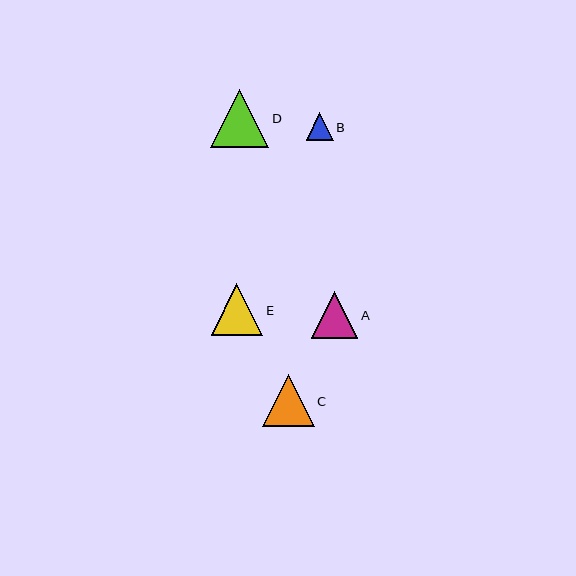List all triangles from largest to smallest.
From largest to smallest: D, C, E, A, B.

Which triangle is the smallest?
Triangle B is the smallest with a size of approximately 27 pixels.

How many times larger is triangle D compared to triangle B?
Triangle D is approximately 2.1 times the size of triangle B.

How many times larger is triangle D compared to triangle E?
Triangle D is approximately 1.1 times the size of triangle E.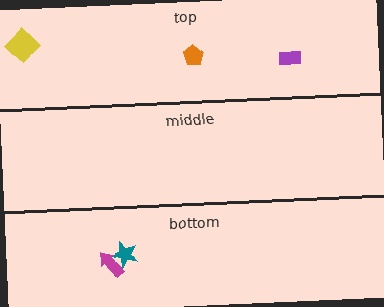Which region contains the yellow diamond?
The top region.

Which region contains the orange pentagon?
The top region.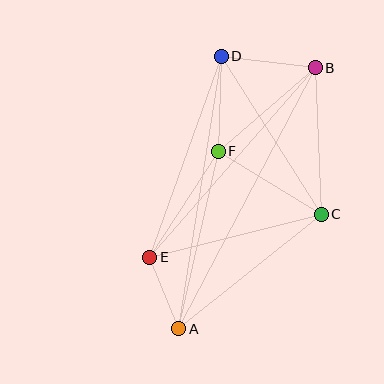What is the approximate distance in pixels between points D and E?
The distance between D and E is approximately 213 pixels.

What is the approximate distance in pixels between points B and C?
The distance between B and C is approximately 146 pixels.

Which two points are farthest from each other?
Points A and B are farthest from each other.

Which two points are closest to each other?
Points A and E are closest to each other.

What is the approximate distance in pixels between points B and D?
The distance between B and D is approximately 95 pixels.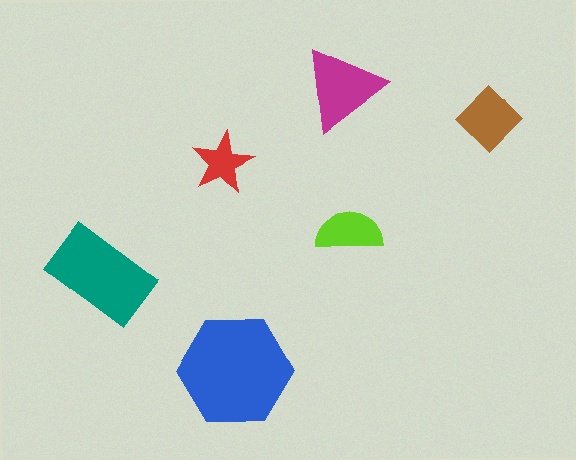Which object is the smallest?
The red star.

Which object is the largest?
The blue hexagon.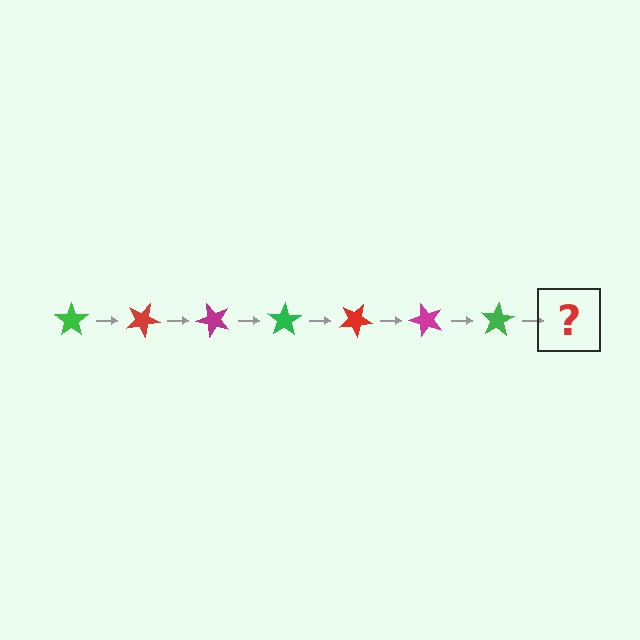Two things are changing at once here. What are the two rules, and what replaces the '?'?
The two rules are that it rotates 25 degrees each step and the color cycles through green, red, and magenta. The '?' should be a red star, rotated 175 degrees from the start.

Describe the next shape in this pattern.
It should be a red star, rotated 175 degrees from the start.